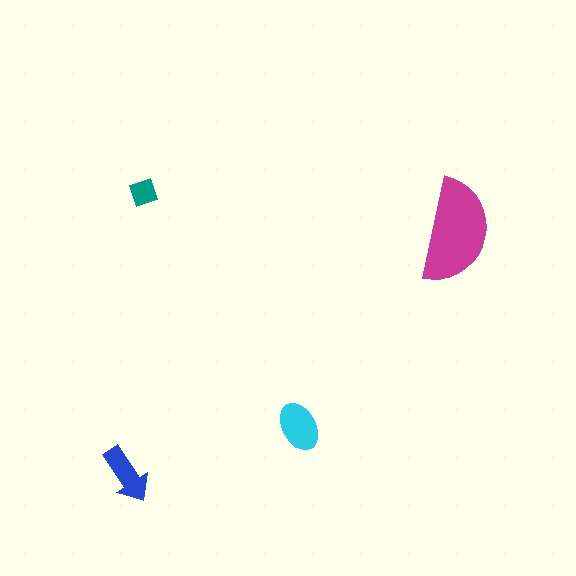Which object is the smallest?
The teal diamond.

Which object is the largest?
The magenta semicircle.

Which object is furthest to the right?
The magenta semicircle is rightmost.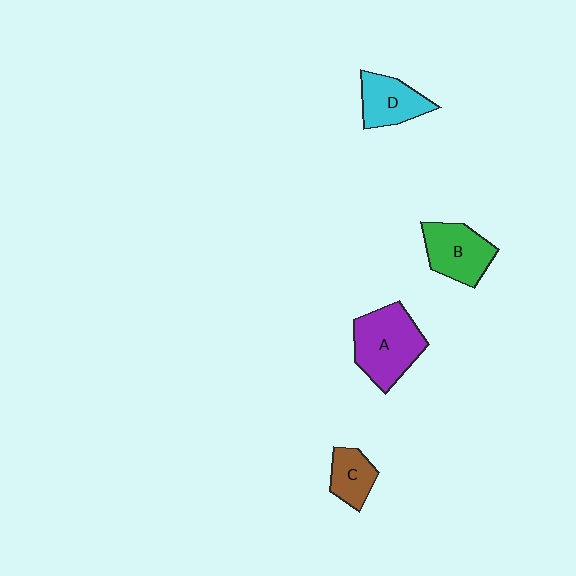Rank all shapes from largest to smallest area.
From largest to smallest: A (purple), B (green), D (cyan), C (brown).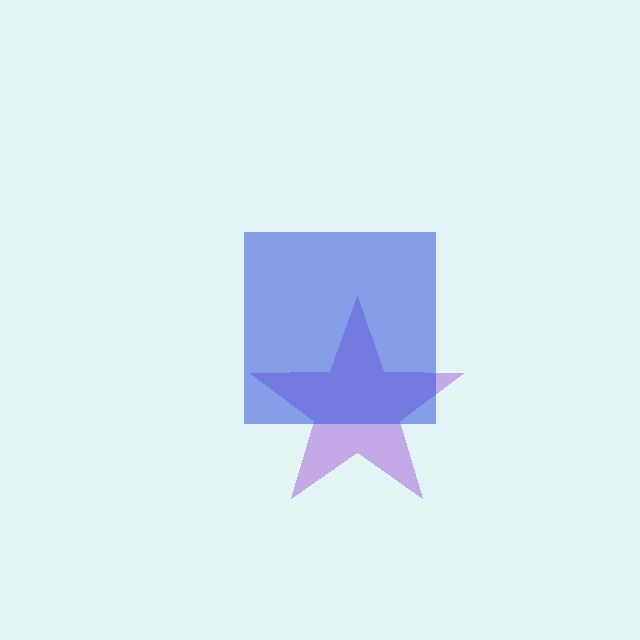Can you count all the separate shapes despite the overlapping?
Yes, there are 2 separate shapes.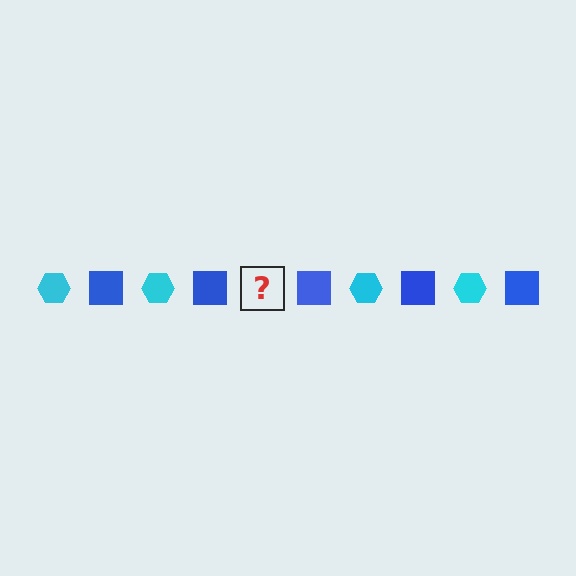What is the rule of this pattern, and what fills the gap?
The rule is that the pattern alternates between cyan hexagon and blue square. The gap should be filled with a cyan hexagon.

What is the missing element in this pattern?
The missing element is a cyan hexagon.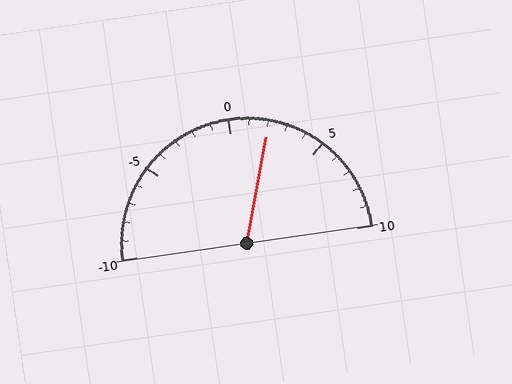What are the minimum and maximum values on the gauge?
The gauge ranges from -10 to 10.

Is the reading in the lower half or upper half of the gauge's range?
The reading is in the upper half of the range (-10 to 10).